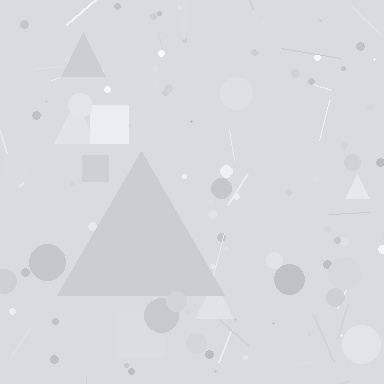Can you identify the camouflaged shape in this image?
The camouflaged shape is a triangle.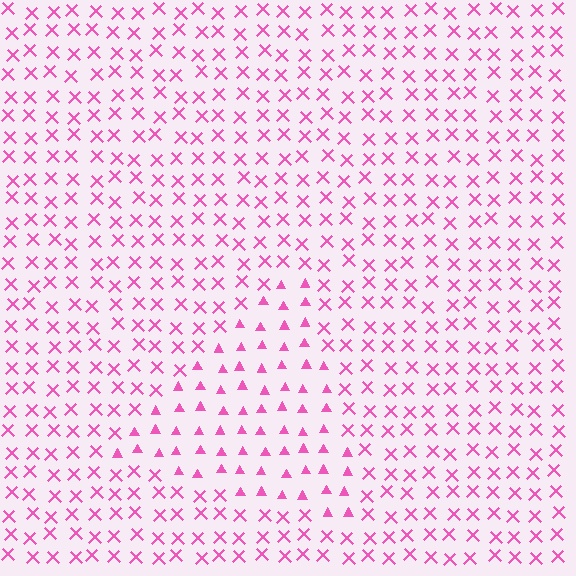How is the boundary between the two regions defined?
The boundary is defined by a change in element shape: triangles inside vs. X marks outside. All elements share the same color and spacing.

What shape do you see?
I see a triangle.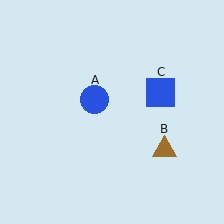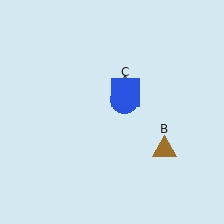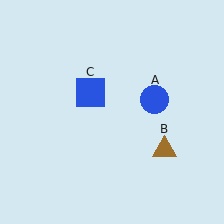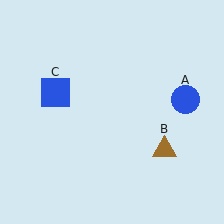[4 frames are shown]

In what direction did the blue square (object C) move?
The blue square (object C) moved left.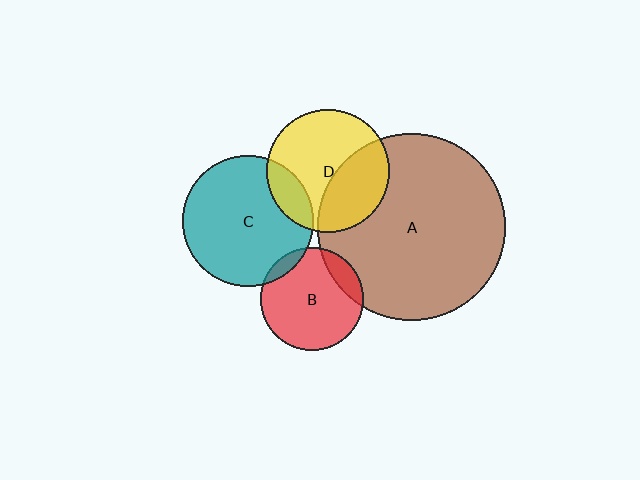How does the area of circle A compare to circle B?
Approximately 3.3 times.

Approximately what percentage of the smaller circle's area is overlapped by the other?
Approximately 10%.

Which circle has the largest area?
Circle A (brown).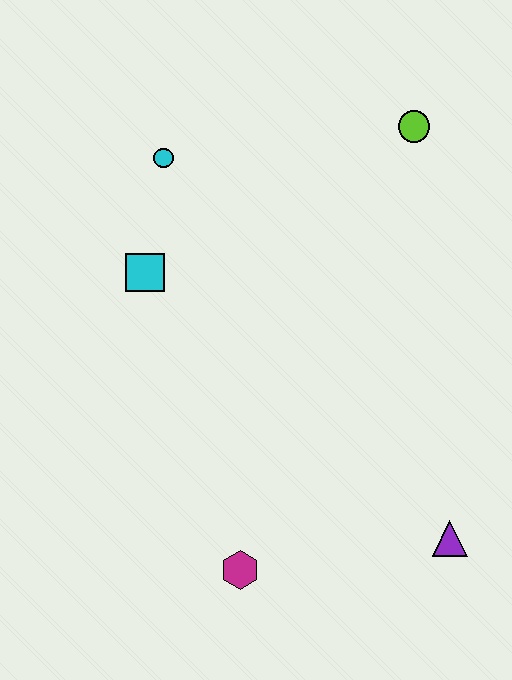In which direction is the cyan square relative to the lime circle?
The cyan square is to the left of the lime circle.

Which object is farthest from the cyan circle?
The purple triangle is farthest from the cyan circle.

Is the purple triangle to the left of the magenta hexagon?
No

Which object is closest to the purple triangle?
The magenta hexagon is closest to the purple triangle.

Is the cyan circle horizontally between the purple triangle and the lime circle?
No